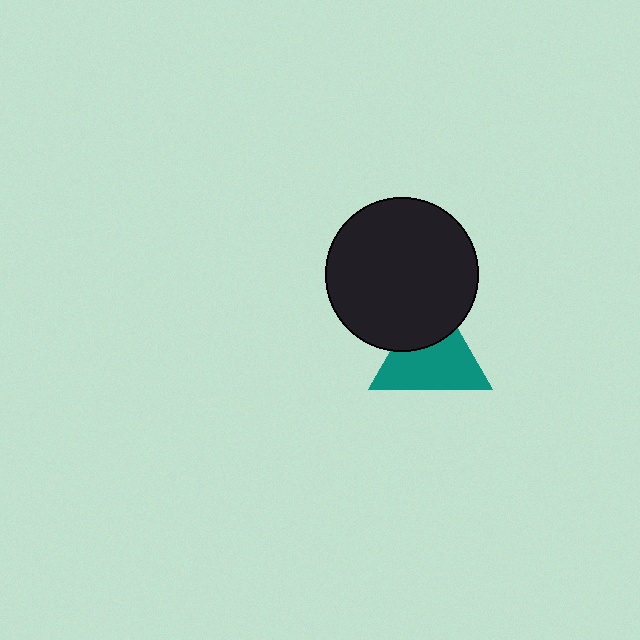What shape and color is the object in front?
The object in front is a black circle.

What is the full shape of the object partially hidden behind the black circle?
The partially hidden object is a teal triangle.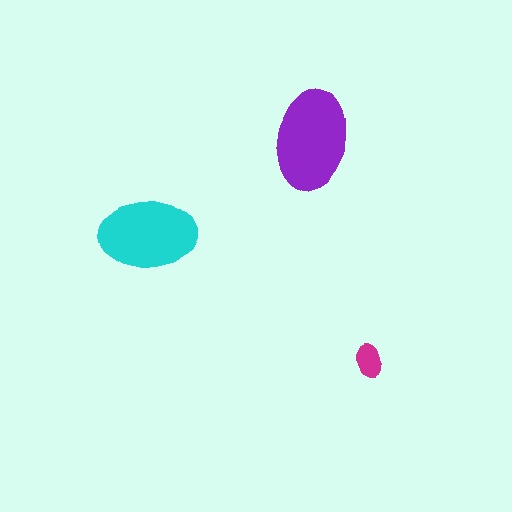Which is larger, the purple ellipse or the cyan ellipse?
The purple one.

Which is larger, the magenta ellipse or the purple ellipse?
The purple one.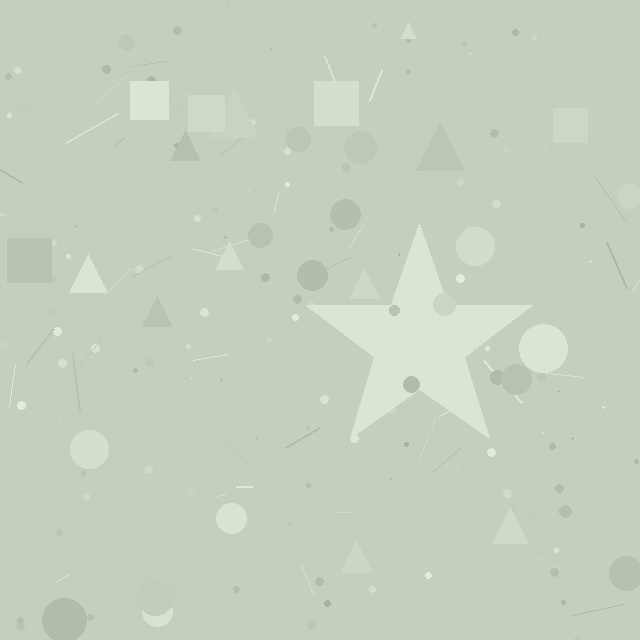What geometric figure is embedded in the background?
A star is embedded in the background.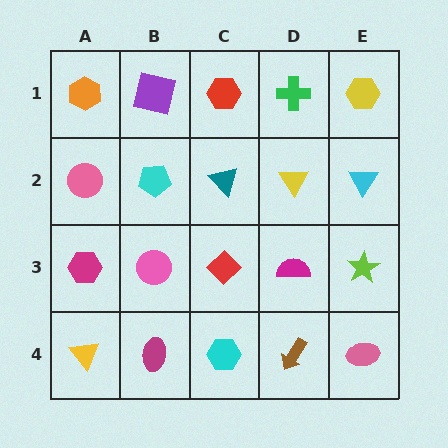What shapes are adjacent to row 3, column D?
A yellow triangle (row 2, column D), a brown arrow (row 4, column D), a red diamond (row 3, column C), a lime star (row 3, column E).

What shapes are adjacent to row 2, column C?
A red hexagon (row 1, column C), a red diamond (row 3, column C), a cyan pentagon (row 2, column B), a yellow triangle (row 2, column D).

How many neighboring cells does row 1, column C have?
3.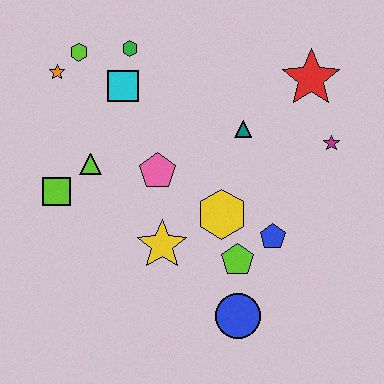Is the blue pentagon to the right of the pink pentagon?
Yes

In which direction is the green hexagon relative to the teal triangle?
The green hexagon is to the left of the teal triangle.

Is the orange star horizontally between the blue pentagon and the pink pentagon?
No